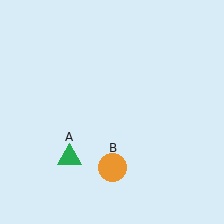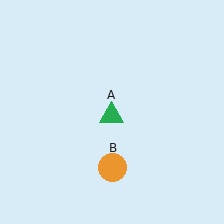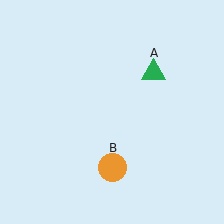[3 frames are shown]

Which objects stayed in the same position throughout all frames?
Orange circle (object B) remained stationary.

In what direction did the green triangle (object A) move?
The green triangle (object A) moved up and to the right.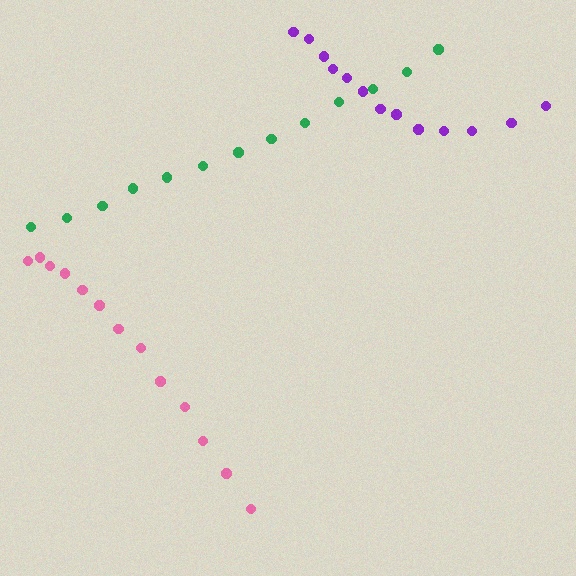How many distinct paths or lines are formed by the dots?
There are 3 distinct paths.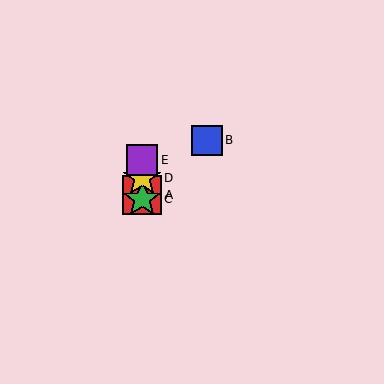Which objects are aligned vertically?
Objects A, C, D, E are aligned vertically.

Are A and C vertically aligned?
Yes, both are at x≈142.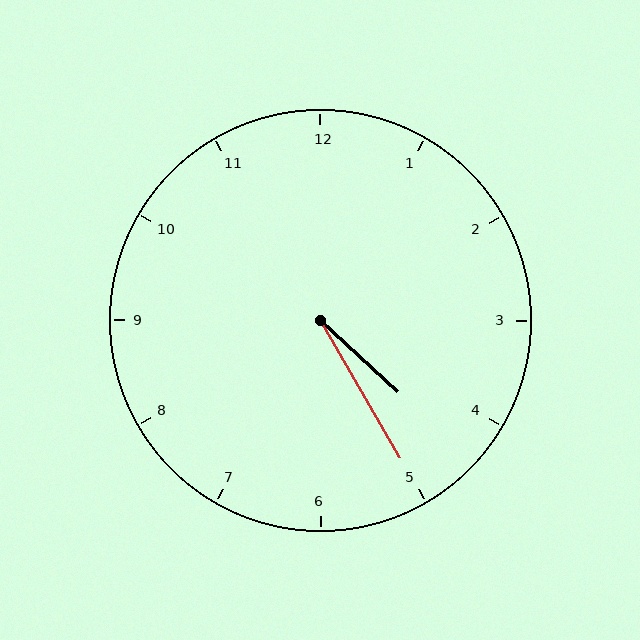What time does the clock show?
4:25.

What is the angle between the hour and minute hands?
Approximately 18 degrees.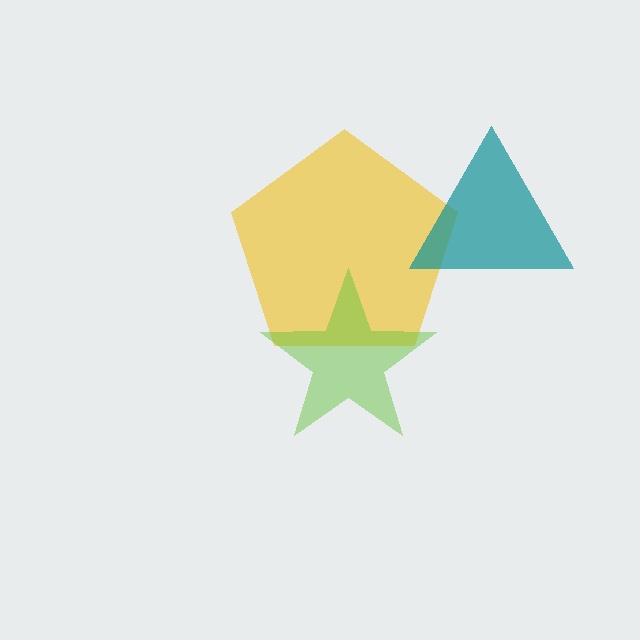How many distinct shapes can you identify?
There are 3 distinct shapes: a yellow pentagon, a lime star, a teal triangle.